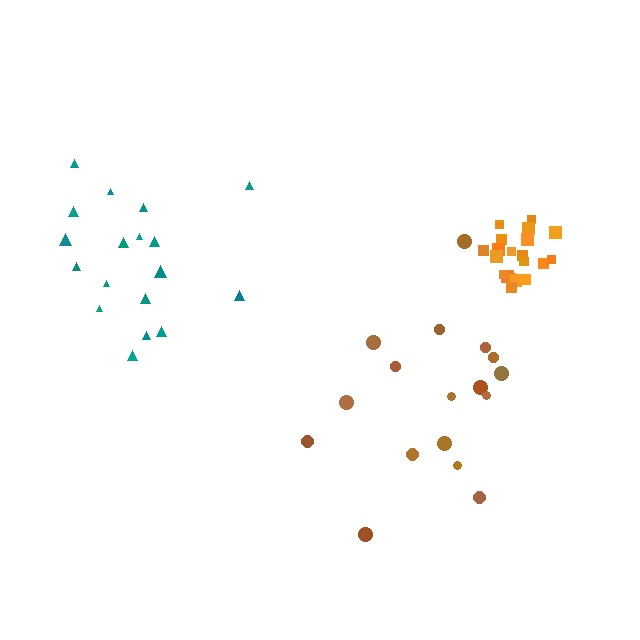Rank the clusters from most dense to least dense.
orange, teal, brown.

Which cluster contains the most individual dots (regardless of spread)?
Orange (21).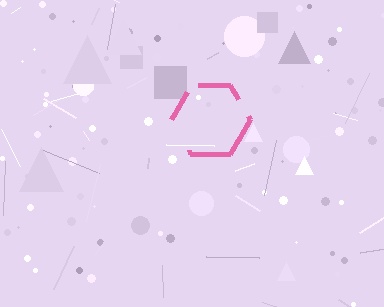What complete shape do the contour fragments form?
The contour fragments form a hexagon.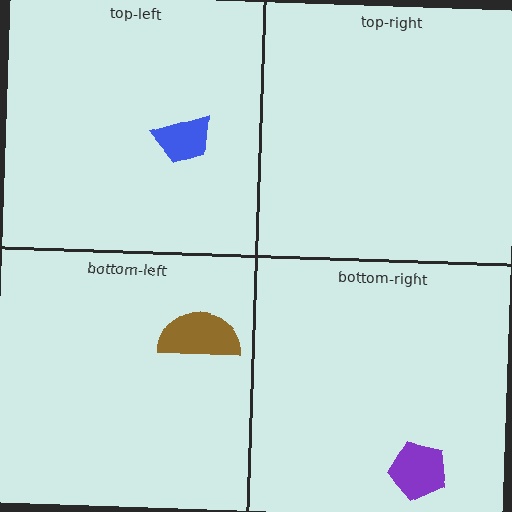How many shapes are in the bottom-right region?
1.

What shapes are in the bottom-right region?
The purple pentagon.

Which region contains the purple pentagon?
The bottom-right region.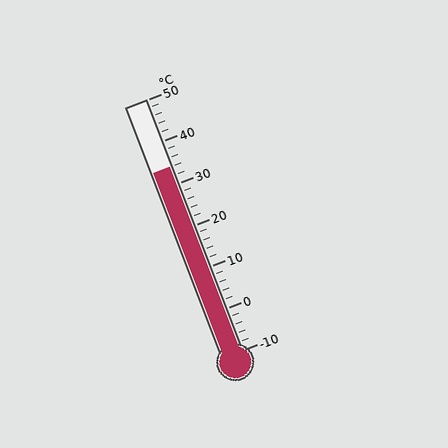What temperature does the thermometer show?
The thermometer shows approximately 34°C.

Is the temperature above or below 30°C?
The temperature is above 30°C.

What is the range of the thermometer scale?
The thermometer scale ranges from -10°C to 50°C.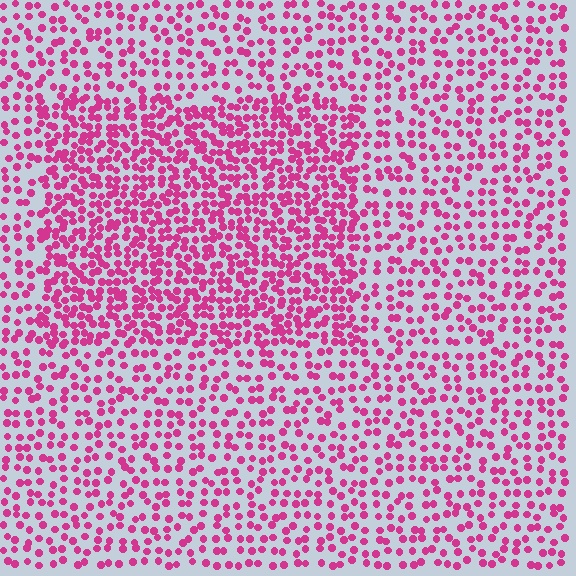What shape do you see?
I see a rectangle.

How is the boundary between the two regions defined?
The boundary is defined by a change in element density (approximately 1.8x ratio). All elements are the same color, size, and shape.